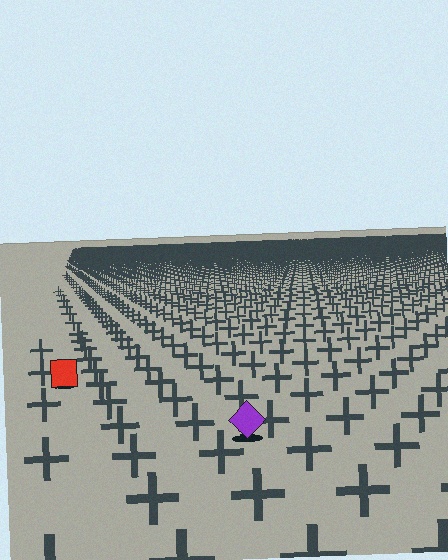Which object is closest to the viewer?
The purple diamond is closest. The texture marks near it are larger and more spread out.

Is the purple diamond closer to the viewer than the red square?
Yes. The purple diamond is closer — you can tell from the texture gradient: the ground texture is coarser near it.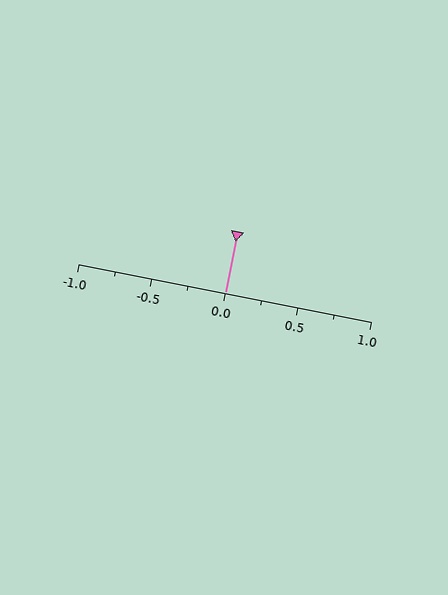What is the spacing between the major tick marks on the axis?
The major ticks are spaced 0.5 apart.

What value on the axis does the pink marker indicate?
The marker indicates approximately 0.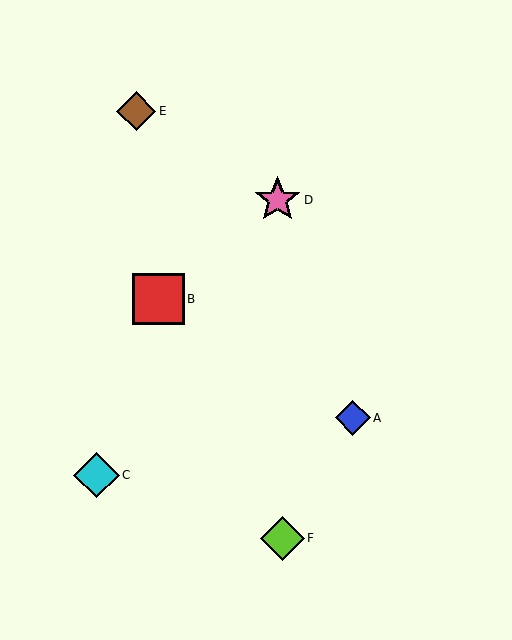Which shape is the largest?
The red square (labeled B) is the largest.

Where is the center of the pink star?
The center of the pink star is at (277, 200).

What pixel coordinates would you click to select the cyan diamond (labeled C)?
Click at (96, 475) to select the cyan diamond C.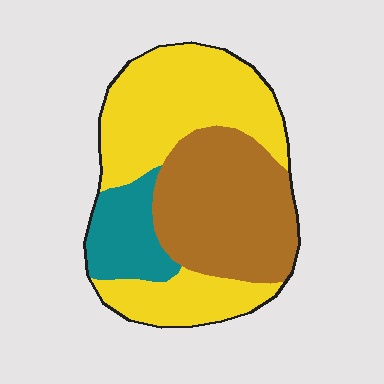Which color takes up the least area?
Teal, at roughly 15%.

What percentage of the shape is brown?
Brown covers around 35% of the shape.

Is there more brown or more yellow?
Yellow.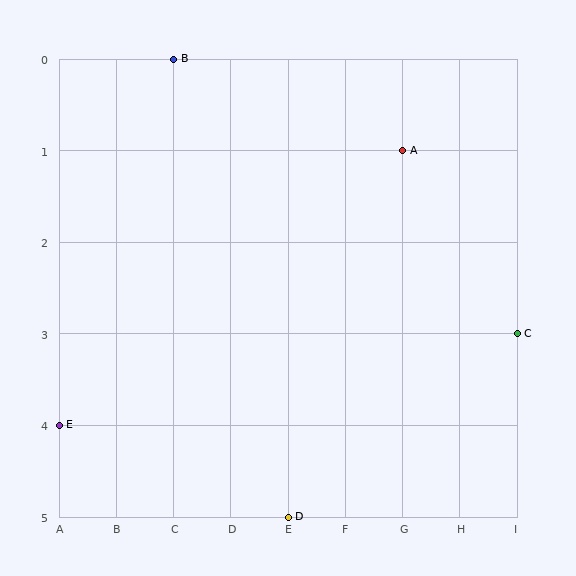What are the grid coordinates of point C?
Point C is at grid coordinates (I, 3).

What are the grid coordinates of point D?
Point D is at grid coordinates (E, 5).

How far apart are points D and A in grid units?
Points D and A are 2 columns and 4 rows apart (about 4.5 grid units diagonally).